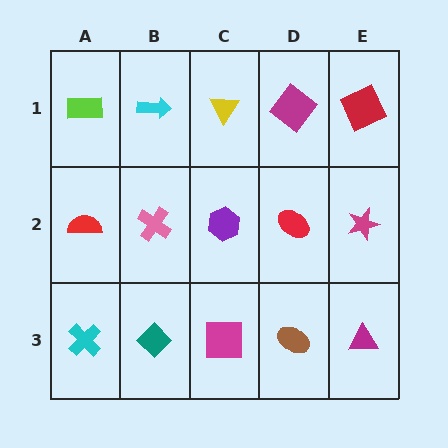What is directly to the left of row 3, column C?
A teal diamond.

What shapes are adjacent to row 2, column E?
A red square (row 1, column E), a magenta triangle (row 3, column E), a red ellipse (row 2, column D).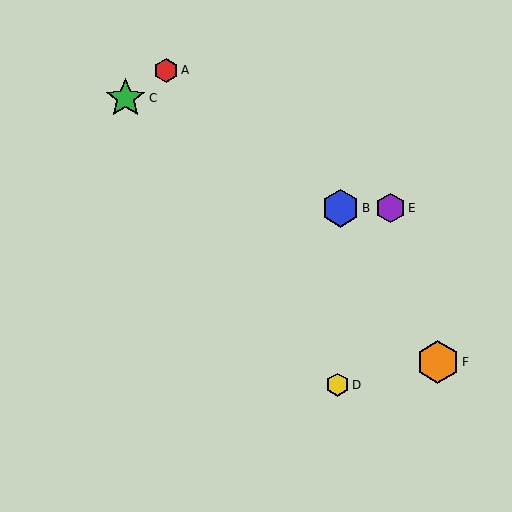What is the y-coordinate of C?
Object C is at y≈98.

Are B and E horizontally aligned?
Yes, both are at y≈208.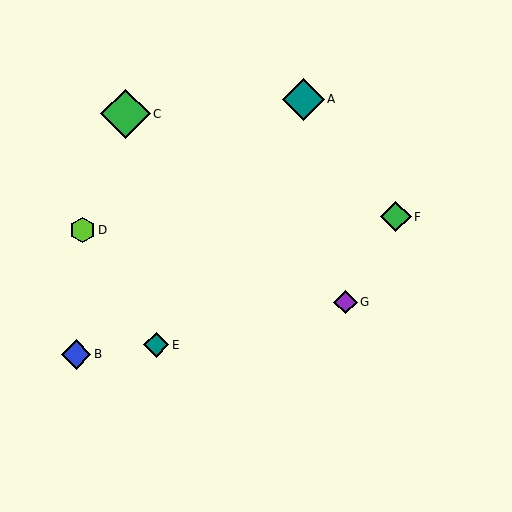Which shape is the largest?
The green diamond (labeled C) is the largest.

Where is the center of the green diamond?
The center of the green diamond is at (126, 114).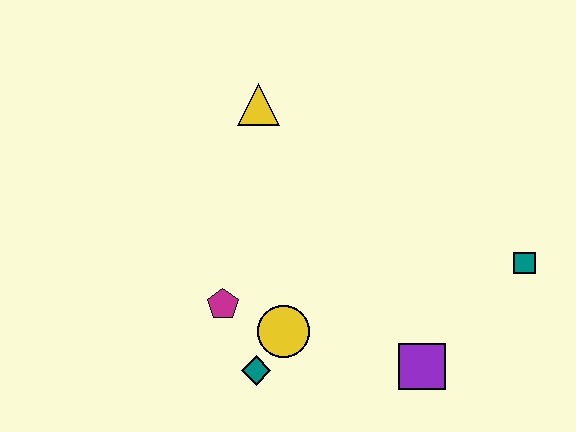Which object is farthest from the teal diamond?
The teal square is farthest from the teal diamond.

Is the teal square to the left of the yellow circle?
No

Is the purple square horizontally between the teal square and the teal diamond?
Yes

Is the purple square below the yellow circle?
Yes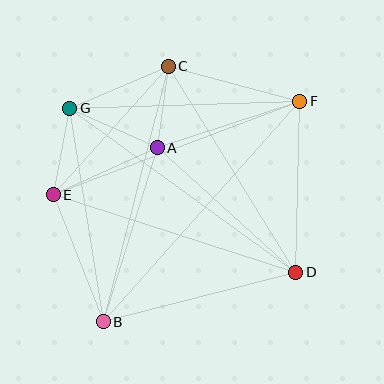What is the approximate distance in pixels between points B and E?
The distance between B and E is approximately 137 pixels.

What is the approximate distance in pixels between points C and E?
The distance between C and E is approximately 172 pixels.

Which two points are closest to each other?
Points A and C are closest to each other.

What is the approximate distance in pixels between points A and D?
The distance between A and D is approximately 186 pixels.